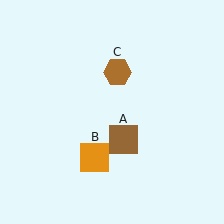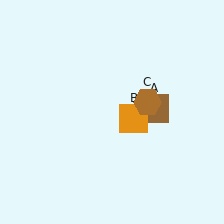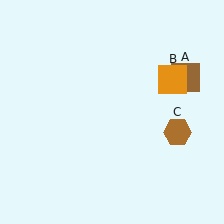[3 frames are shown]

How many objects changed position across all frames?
3 objects changed position: brown square (object A), orange square (object B), brown hexagon (object C).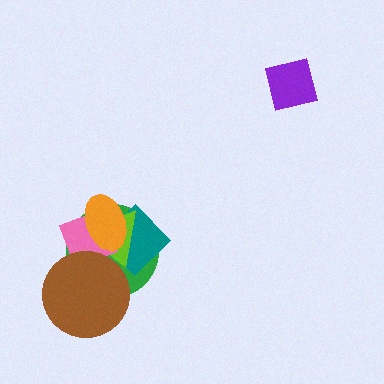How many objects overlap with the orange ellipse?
4 objects overlap with the orange ellipse.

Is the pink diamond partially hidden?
Yes, it is partially covered by another shape.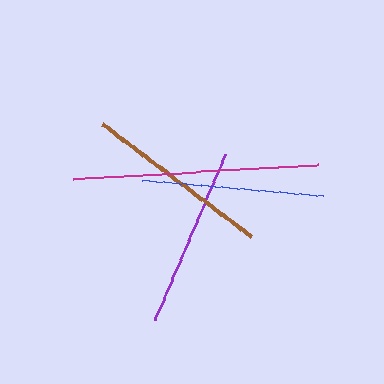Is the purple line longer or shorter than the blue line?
The blue line is longer than the purple line.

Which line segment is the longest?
The magenta line is the longest at approximately 244 pixels.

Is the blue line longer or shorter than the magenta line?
The magenta line is longer than the blue line.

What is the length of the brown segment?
The brown segment is approximately 187 pixels long.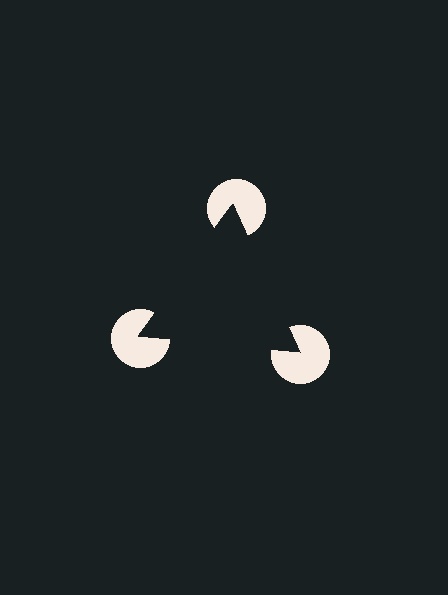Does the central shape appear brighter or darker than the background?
It typically appears slightly darker than the background, even though no actual brightness change is drawn.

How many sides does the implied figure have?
3 sides.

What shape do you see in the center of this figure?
An illusory triangle — its edges are inferred from the aligned wedge cuts in the pac-man discs, not physically drawn.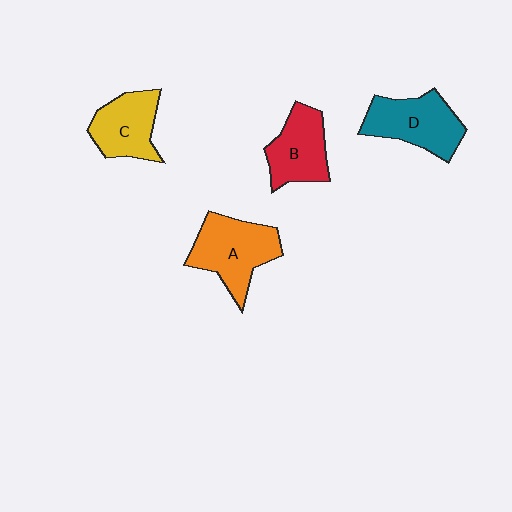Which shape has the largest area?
Shape A (orange).